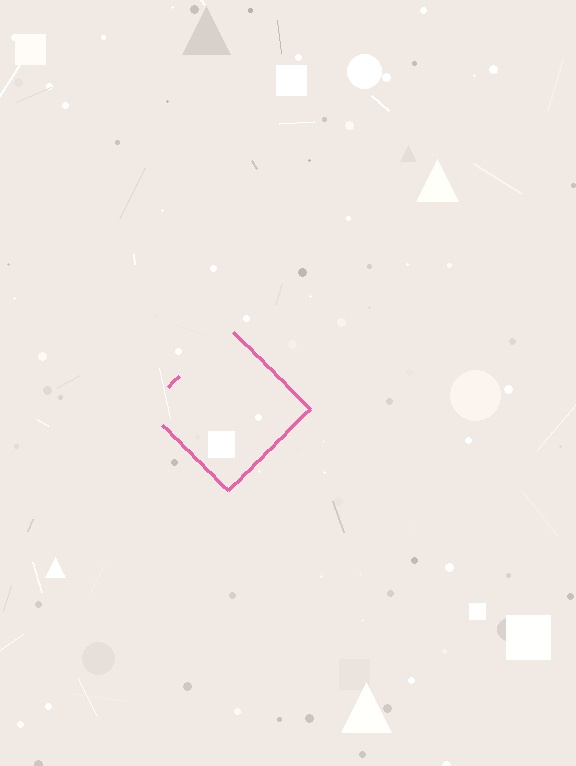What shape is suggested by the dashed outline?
The dashed outline suggests a diamond.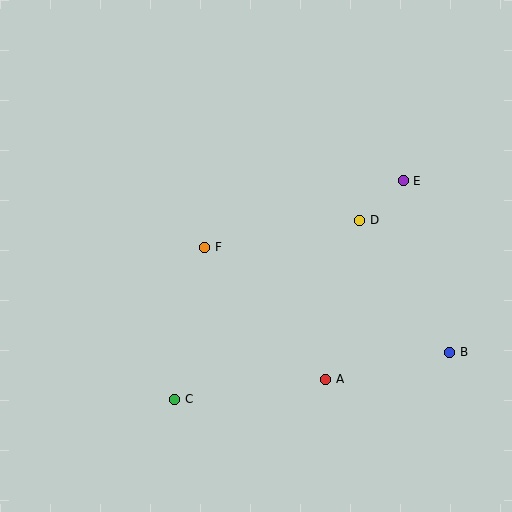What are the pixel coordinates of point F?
Point F is at (205, 247).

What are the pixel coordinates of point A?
Point A is at (326, 379).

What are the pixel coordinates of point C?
Point C is at (175, 399).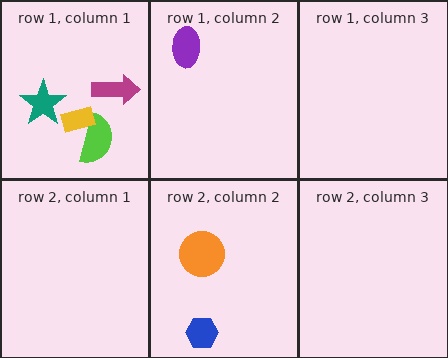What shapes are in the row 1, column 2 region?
The purple ellipse.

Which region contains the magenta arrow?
The row 1, column 1 region.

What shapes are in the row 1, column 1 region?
The lime semicircle, the yellow rectangle, the magenta arrow, the teal star.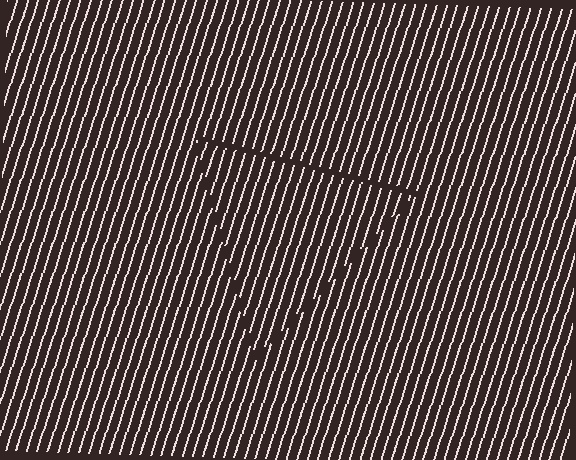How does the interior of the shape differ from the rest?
The interior of the shape contains the same grating, shifted by half a period — the contour is defined by the phase discontinuity where line-ends from the inner and outer gratings abut.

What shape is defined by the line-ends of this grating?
An illusory triangle. The interior of the shape contains the same grating, shifted by half a period — the contour is defined by the phase discontinuity where line-ends from the inner and outer gratings abut.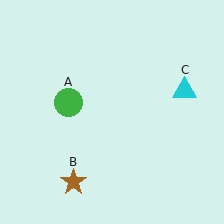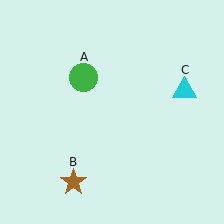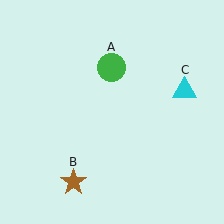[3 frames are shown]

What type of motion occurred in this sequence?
The green circle (object A) rotated clockwise around the center of the scene.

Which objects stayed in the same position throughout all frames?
Brown star (object B) and cyan triangle (object C) remained stationary.